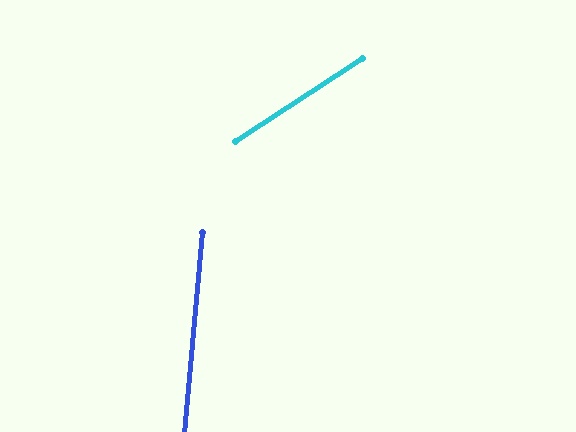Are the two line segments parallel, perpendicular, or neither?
Neither parallel nor perpendicular — they differ by about 52°.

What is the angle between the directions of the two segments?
Approximately 52 degrees.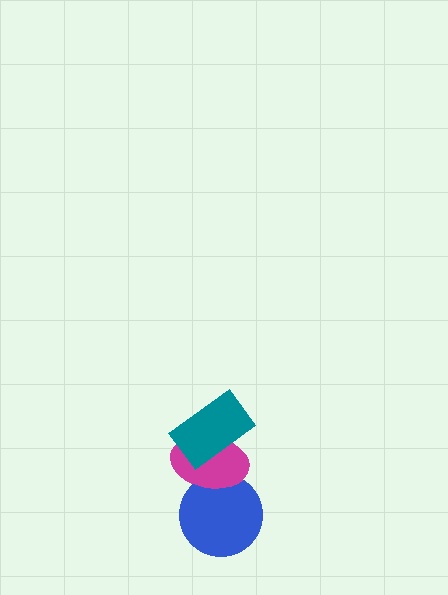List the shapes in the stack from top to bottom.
From top to bottom: the teal rectangle, the magenta ellipse, the blue circle.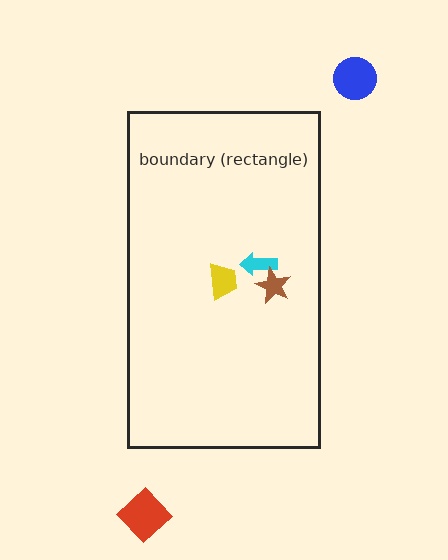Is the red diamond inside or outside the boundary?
Outside.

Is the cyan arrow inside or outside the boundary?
Inside.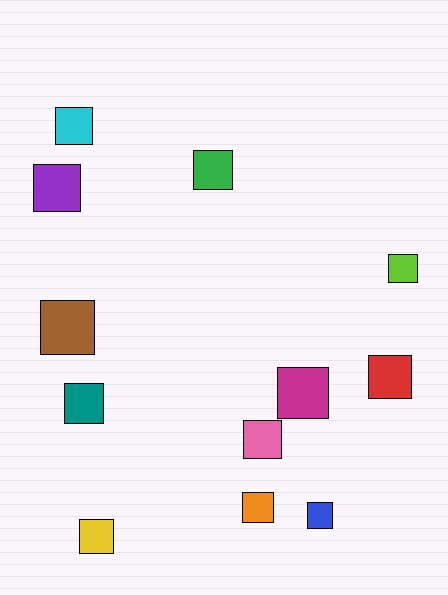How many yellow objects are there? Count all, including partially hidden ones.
There is 1 yellow object.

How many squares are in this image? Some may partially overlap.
There are 12 squares.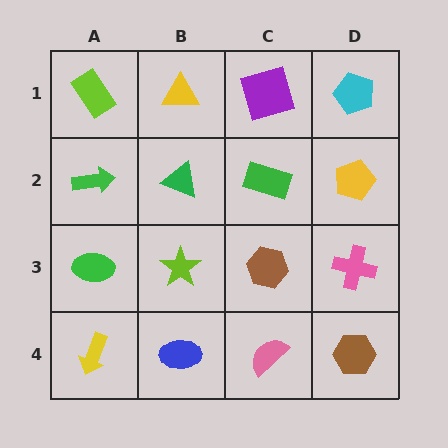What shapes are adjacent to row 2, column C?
A purple square (row 1, column C), a brown hexagon (row 3, column C), a green triangle (row 2, column B), a yellow pentagon (row 2, column D).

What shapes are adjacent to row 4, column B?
A lime star (row 3, column B), a yellow arrow (row 4, column A), a pink semicircle (row 4, column C).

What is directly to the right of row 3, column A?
A lime star.